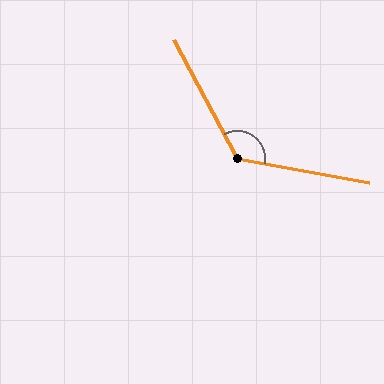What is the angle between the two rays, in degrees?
Approximately 128 degrees.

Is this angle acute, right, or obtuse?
It is obtuse.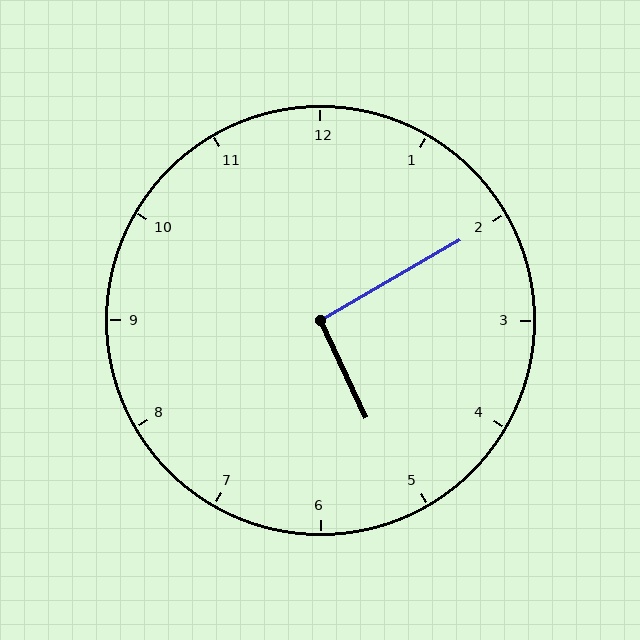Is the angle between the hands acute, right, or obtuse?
It is right.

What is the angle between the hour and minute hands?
Approximately 95 degrees.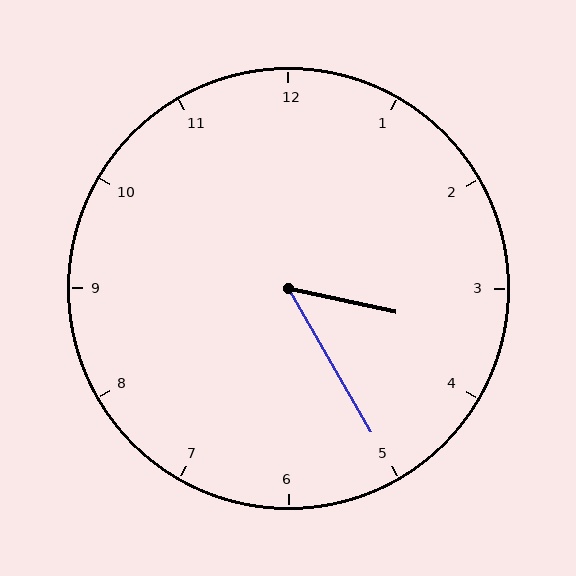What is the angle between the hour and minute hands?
Approximately 48 degrees.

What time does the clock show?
3:25.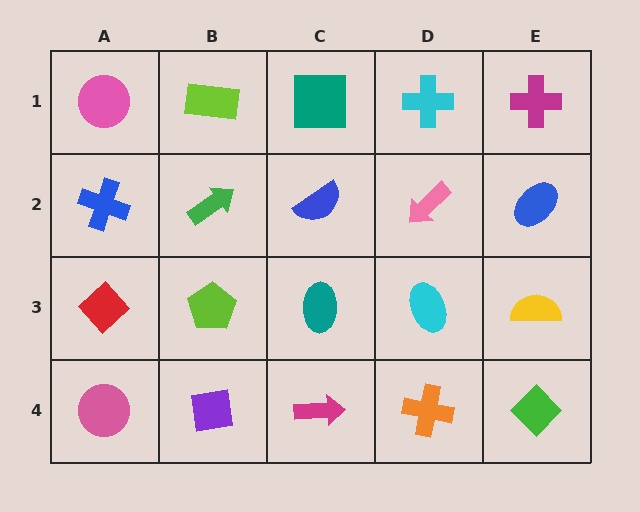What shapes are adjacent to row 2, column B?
A lime rectangle (row 1, column B), a lime pentagon (row 3, column B), a blue cross (row 2, column A), a blue semicircle (row 2, column C).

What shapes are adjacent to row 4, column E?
A yellow semicircle (row 3, column E), an orange cross (row 4, column D).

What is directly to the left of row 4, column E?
An orange cross.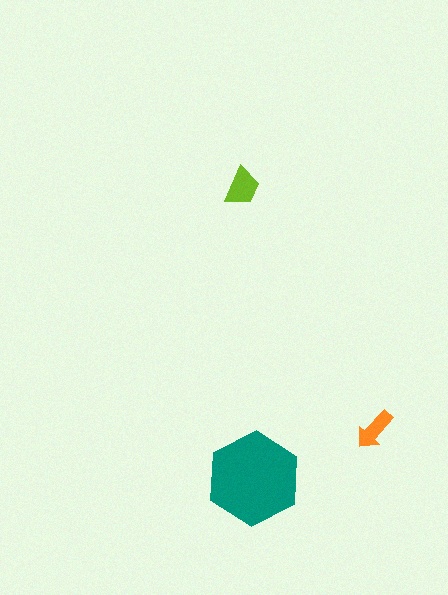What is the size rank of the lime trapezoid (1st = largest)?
2nd.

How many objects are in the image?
There are 3 objects in the image.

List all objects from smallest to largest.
The orange arrow, the lime trapezoid, the teal hexagon.